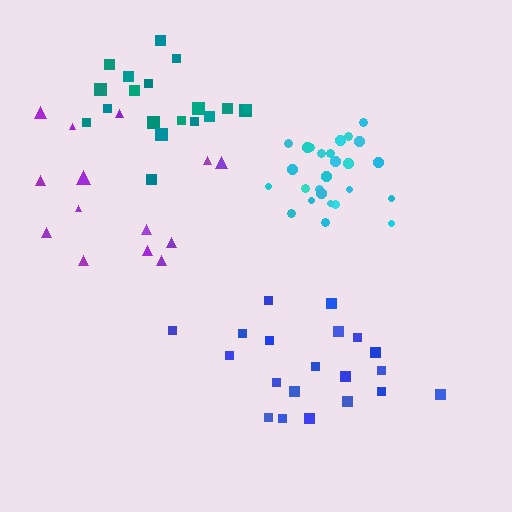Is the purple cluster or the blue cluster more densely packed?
Blue.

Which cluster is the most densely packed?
Cyan.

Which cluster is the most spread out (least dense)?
Purple.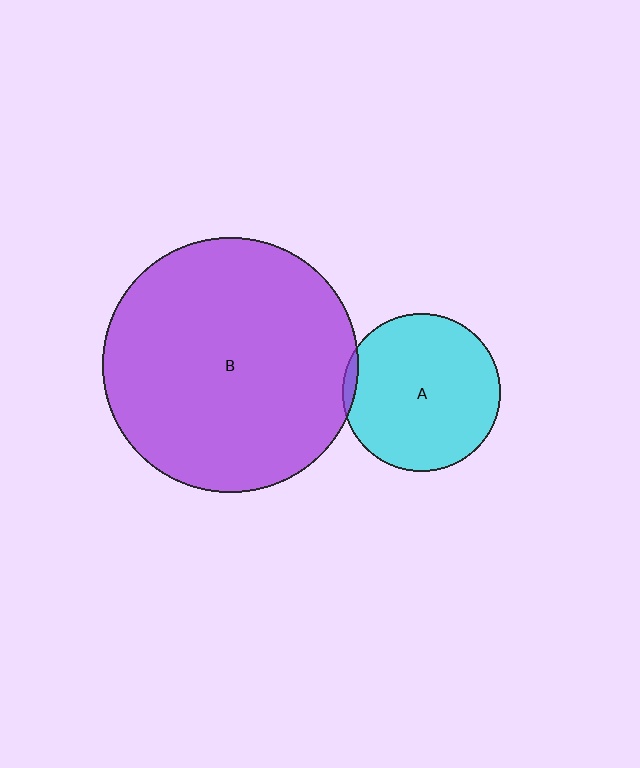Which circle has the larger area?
Circle B (purple).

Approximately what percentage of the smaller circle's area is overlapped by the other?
Approximately 5%.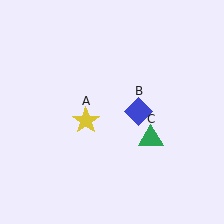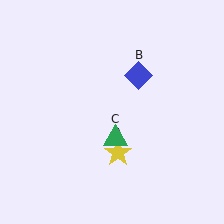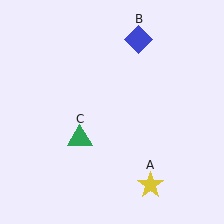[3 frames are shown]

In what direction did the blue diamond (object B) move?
The blue diamond (object B) moved up.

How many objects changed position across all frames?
3 objects changed position: yellow star (object A), blue diamond (object B), green triangle (object C).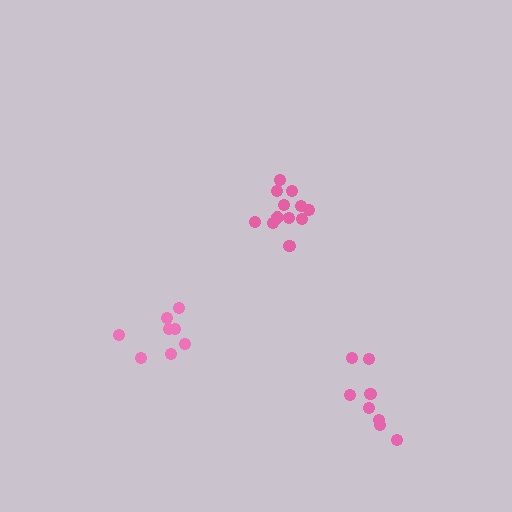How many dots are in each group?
Group 1: 8 dots, Group 2: 8 dots, Group 3: 12 dots (28 total).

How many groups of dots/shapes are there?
There are 3 groups.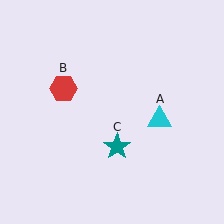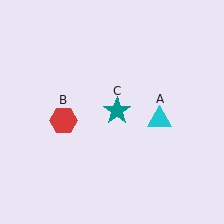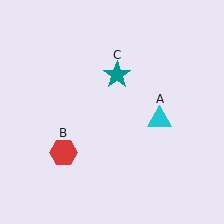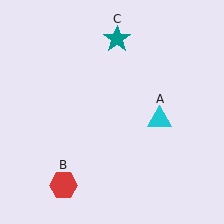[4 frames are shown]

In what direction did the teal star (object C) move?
The teal star (object C) moved up.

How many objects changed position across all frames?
2 objects changed position: red hexagon (object B), teal star (object C).